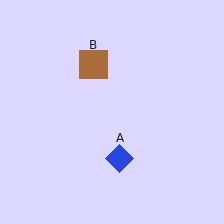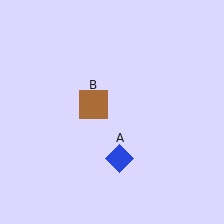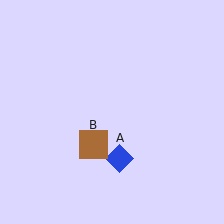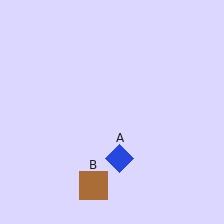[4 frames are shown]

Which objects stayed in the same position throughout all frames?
Blue diamond (object A) remained stationary.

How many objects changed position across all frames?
1 object changed position: brown square (object B).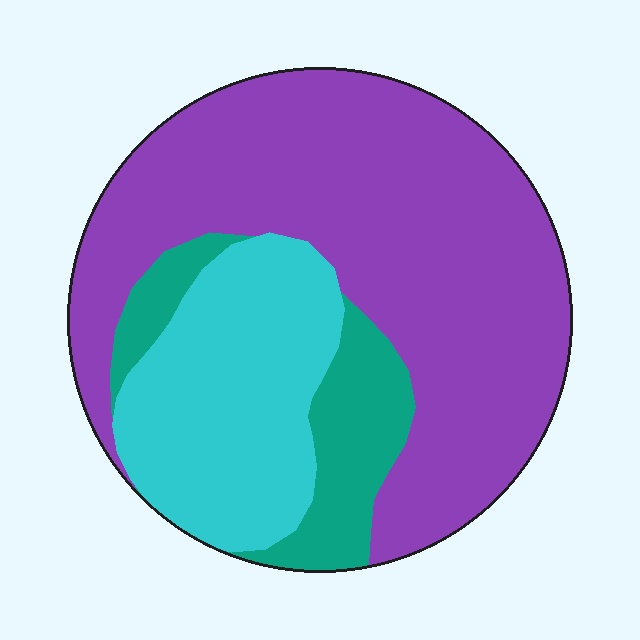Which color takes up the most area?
Purple, at roughly 60%.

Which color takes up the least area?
Teal, at roughly 15%.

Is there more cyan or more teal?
Cyan.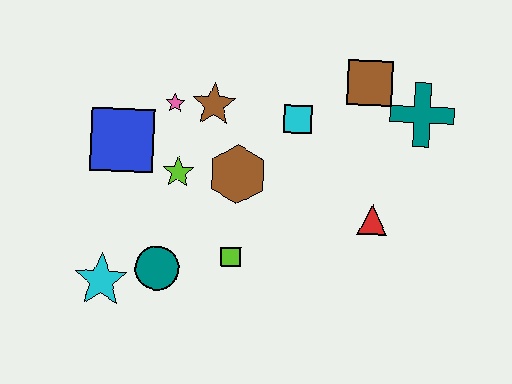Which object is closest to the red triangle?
The teal cross is closest to the red triangle.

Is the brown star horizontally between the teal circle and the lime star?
No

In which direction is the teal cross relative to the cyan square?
The teal cross is to the right of the cyan square.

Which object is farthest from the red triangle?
The cyan star is farthest from the red triangle.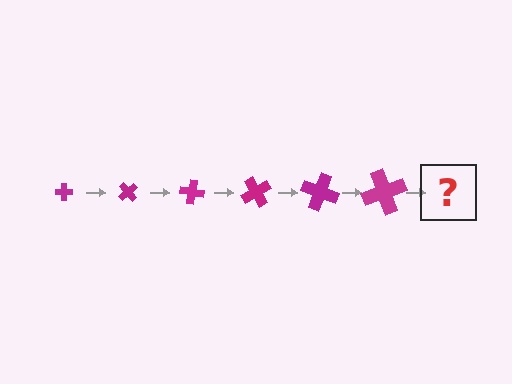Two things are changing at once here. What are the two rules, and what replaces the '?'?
The two rules are that the cross grows larger each step and it rotates 50 degrees each step. The '?' should be a cross, larger than the previous one and rotated 300 degrees from the start.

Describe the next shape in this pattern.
It should be a cross, larger than the previous one and rotated 300 degrees from the start.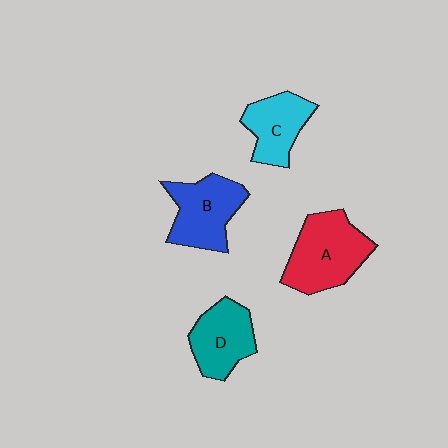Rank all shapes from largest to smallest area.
From largest to smallest: A (red), B (blue), D (teal), C (cyan).